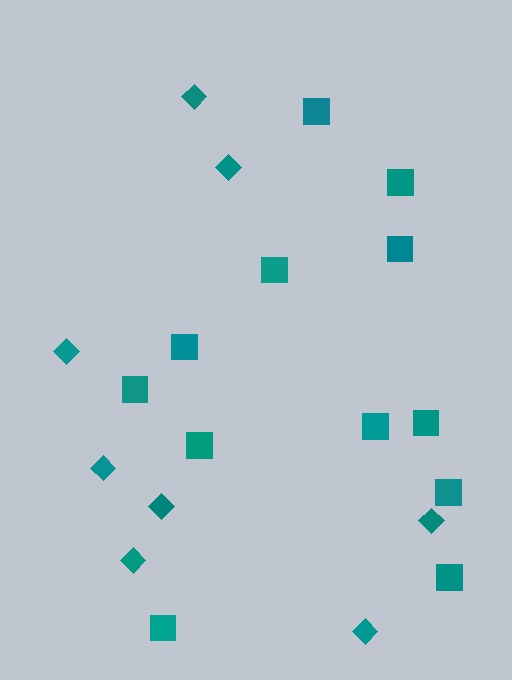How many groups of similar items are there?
There are 2 groups: one group of diamonds (8) and one group of squares (12).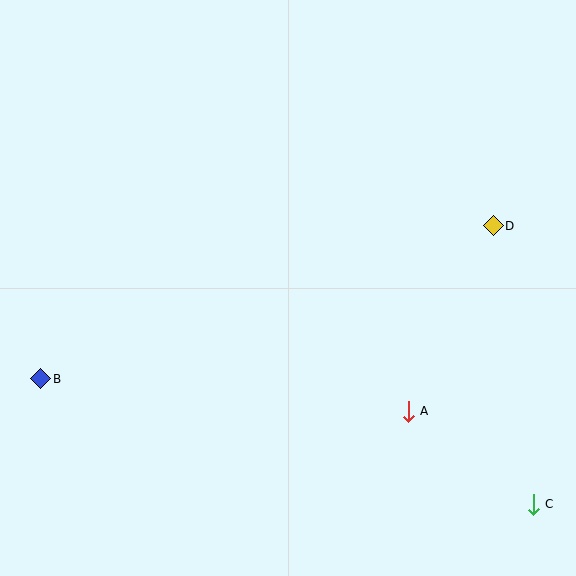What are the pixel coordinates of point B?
Point B is at (41, 379).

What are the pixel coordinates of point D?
Point D is at (493, 226).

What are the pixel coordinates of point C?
Point C is at (533, 504).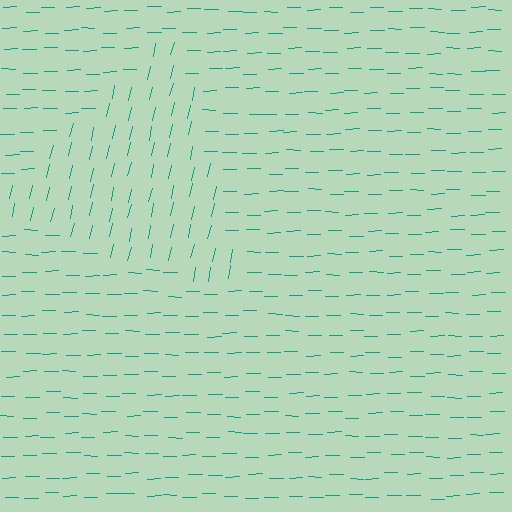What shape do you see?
I see a triangle.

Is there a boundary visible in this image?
Yes, there is a texture boundary formed by a change in line orientation.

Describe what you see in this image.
The image is filled with small teal line segments. A triangle region in the image has lines oriented differently from the surrounding lines, creating a visible texture boundary.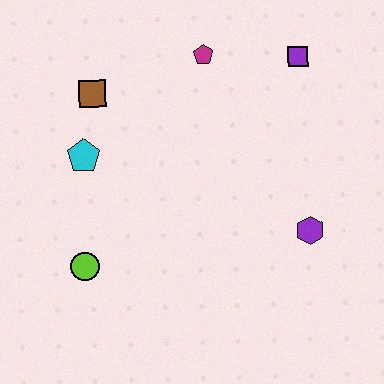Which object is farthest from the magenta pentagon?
The lime circle is farthest from the magenta pentagon.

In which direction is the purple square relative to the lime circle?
The purple square is to the right of the lime circle.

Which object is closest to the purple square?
The magenta pentagon is closest to the purple square.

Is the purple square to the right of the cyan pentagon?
Yes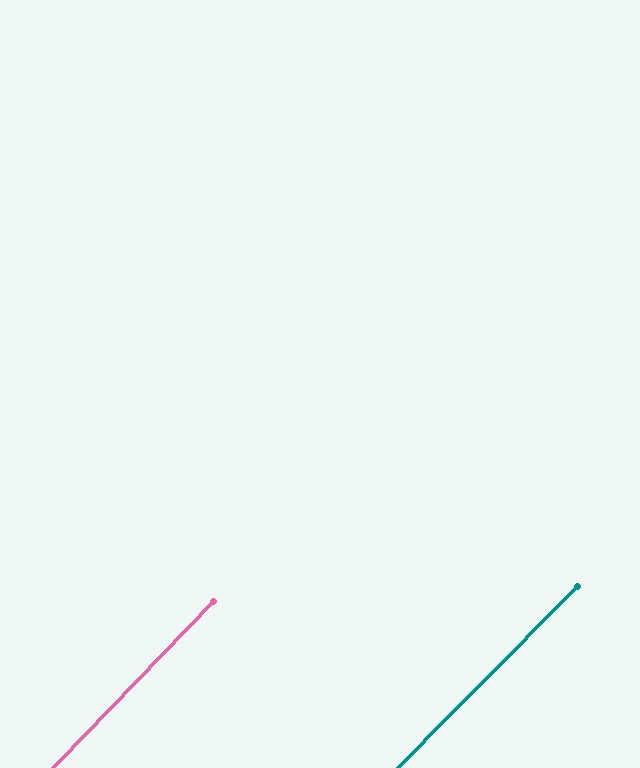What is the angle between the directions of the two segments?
Approximately 1 degree.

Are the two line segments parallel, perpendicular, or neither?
Parallel — their directions differ by only 1.0°.